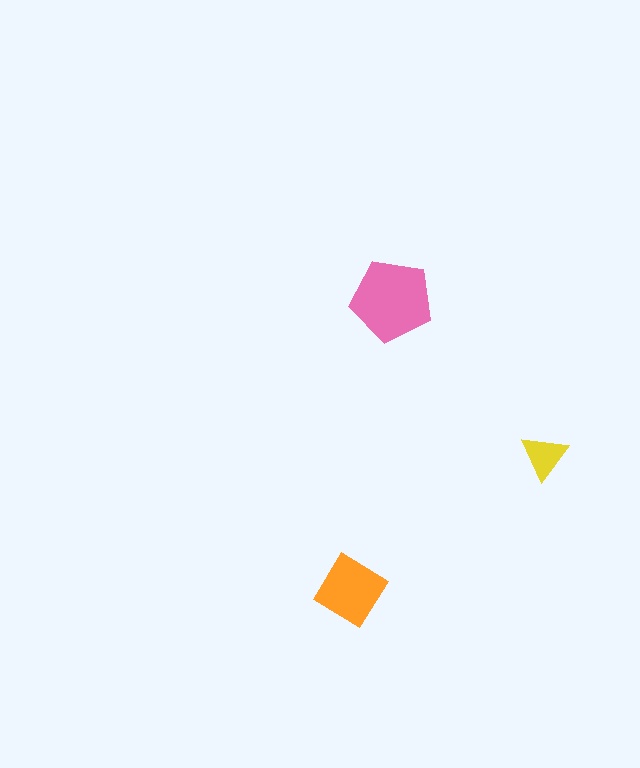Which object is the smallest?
The yellow triangle.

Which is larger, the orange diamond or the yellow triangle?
The orange diamond.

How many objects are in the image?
There are 3 objects in the image.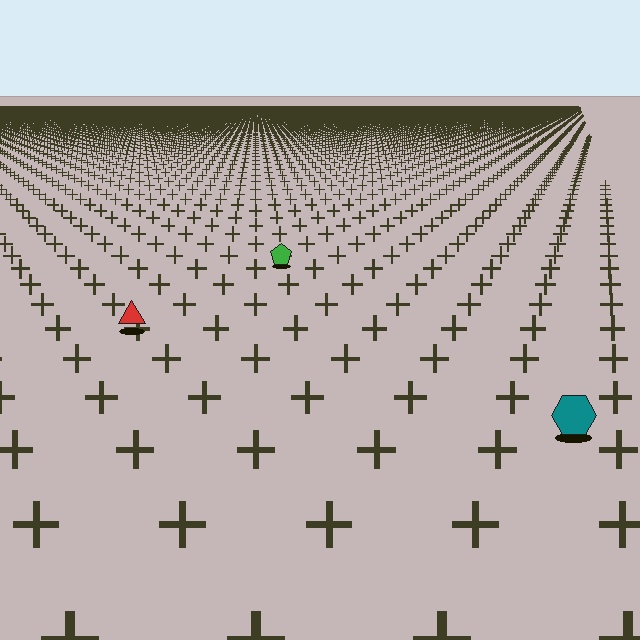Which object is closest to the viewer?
The teal hexagon is closest. The texture marks near it are larger and more spread out.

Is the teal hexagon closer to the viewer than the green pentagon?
Yes. The teal hexagon is closer — you can tell from the texture gradient: the ground texture is coarser near it.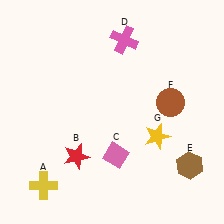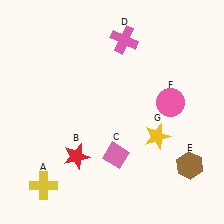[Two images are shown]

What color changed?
The circle (F) changed from brown in Image 1 to pink in Image 2.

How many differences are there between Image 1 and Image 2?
There is 1 difference between the two images.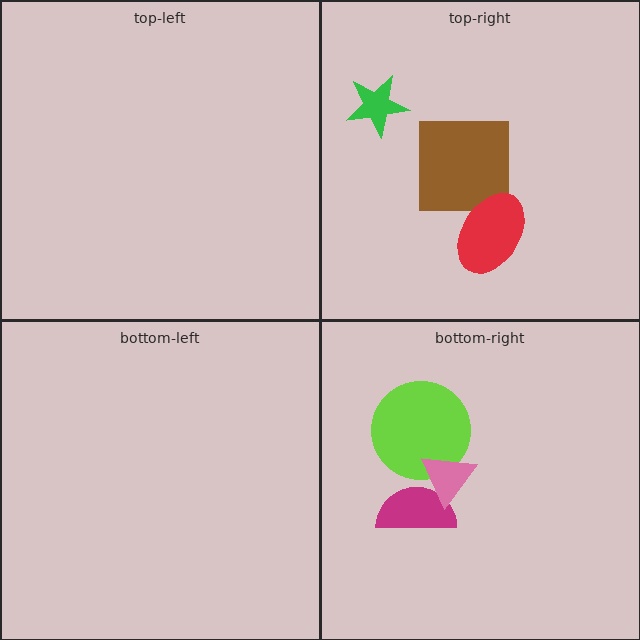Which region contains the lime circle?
The bottom-right region.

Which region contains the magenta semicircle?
The bottom-right region.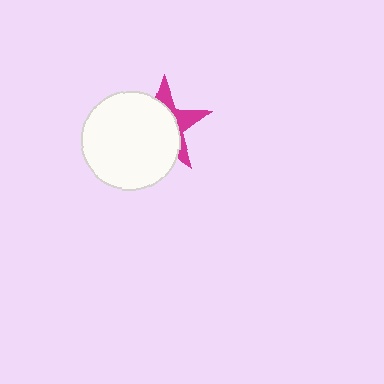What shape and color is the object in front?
The object in front is a white circle.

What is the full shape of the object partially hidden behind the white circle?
The partially hidden object is a magenta star.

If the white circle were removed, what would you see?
You would see the complete magenta star.